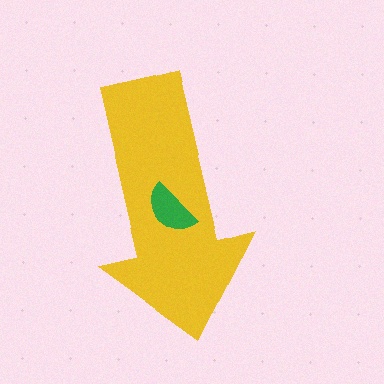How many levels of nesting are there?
2.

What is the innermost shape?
The green semicircle.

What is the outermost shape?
The yellow arrow.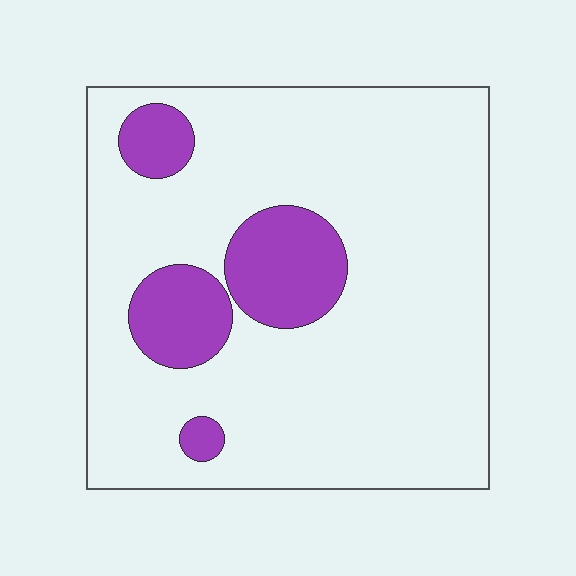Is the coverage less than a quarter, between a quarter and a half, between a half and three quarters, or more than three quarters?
Less than a quarter.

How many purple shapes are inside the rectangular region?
4.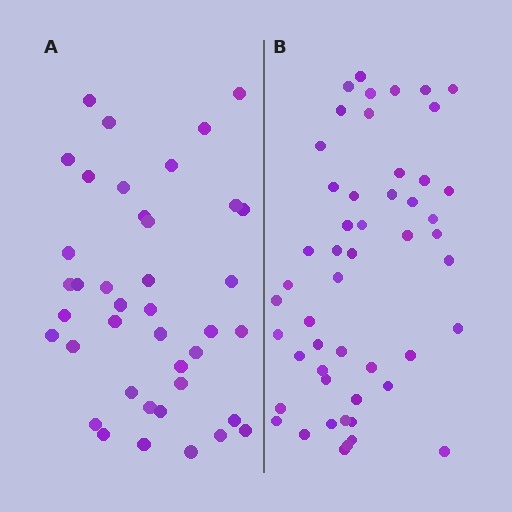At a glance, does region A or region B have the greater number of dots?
Region B (the right region) has more dots.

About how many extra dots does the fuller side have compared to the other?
Region B has roughly 12 or so more dots than region A.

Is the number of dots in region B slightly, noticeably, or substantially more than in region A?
Region B has noticeably more, but not dramatically so. The ratio is roughly 1.3 to 1.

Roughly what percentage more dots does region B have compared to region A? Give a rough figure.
About 30% more.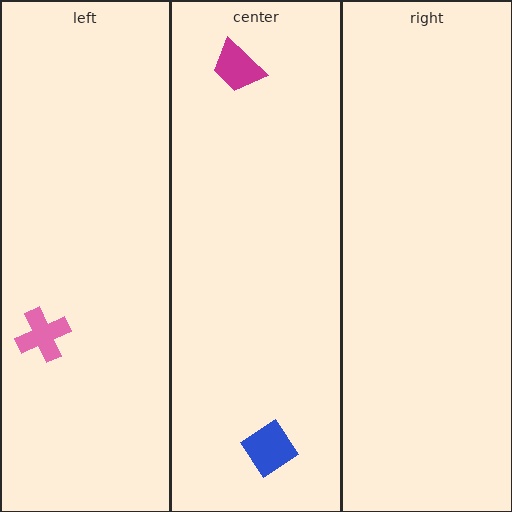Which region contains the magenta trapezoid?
The center region.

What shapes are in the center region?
The blue diamond, the magenta trapezoid.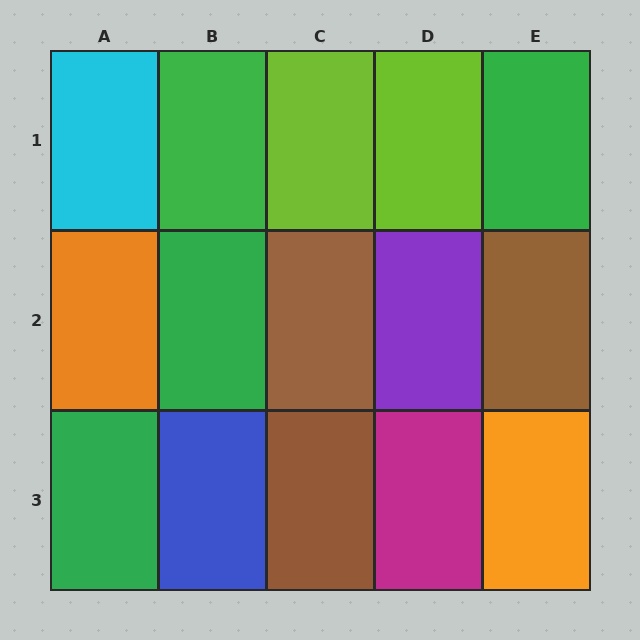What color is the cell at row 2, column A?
Orange.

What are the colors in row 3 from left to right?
Green, blue, brown, magenta, orange.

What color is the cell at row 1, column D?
Lime.